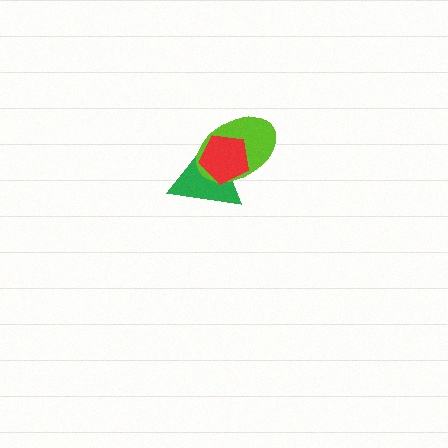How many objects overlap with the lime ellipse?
2 objects overlap with the lime ellipse.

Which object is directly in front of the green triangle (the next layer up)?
The lime ellipse is directly in front of the green triangle.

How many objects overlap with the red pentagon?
2 objects overlap with the red pentagon.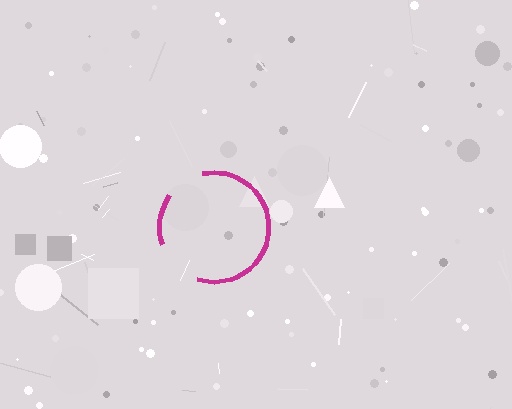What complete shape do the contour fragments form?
The contour fragments form a circle.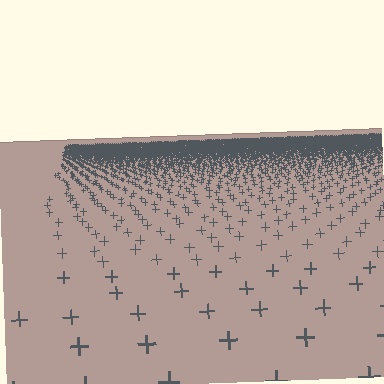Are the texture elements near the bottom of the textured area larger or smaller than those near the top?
Larger. Near the bottom, elements are closer to the viewer and appear at a bigger on-screen size.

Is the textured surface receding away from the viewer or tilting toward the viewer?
The surface is receding away from the viewer. Texture elements get smaller and denser toward the top.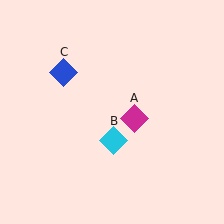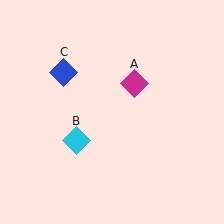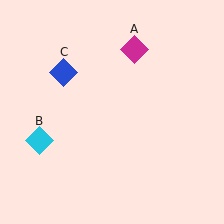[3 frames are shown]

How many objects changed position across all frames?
2 objects changed position: magenta diamond (object A), cyan diamond (object B).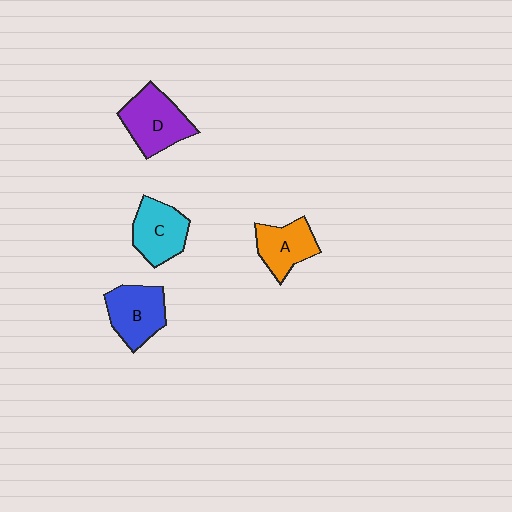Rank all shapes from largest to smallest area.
From largest to smallest: D (purple), B (blue), C (cyan), A (orange).